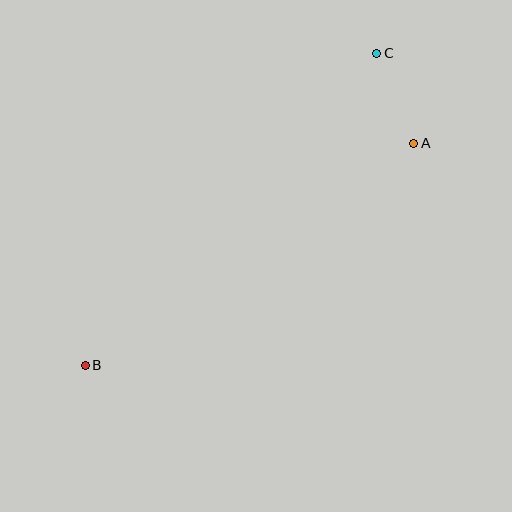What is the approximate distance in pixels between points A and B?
The distance between A and B is approximately 397 pixels.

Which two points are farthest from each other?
Points B and C are farthest from each other.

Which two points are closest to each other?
Points A and C are closest to each other.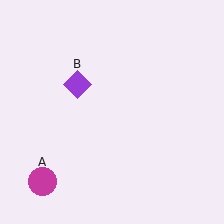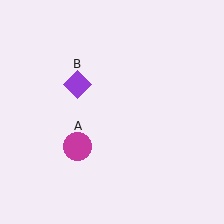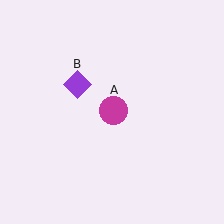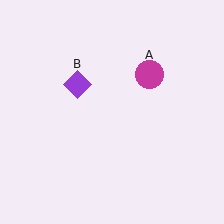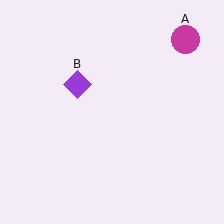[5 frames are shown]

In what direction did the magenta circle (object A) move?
The magenta circle (object A) moved up and to the right.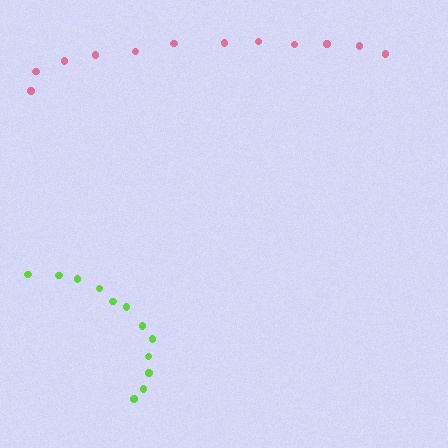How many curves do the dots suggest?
There are 2 distinct paths.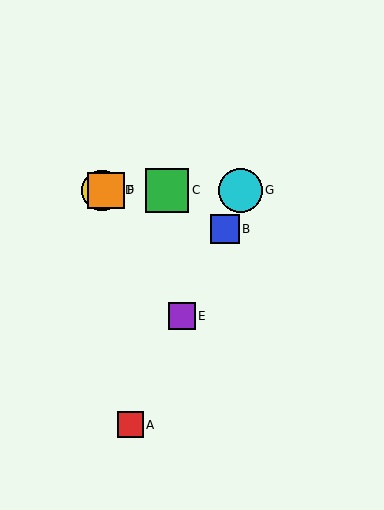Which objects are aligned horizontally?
Objects C, D, F, G are aligned horizontally.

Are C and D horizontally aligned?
Yes, both are at y≈190.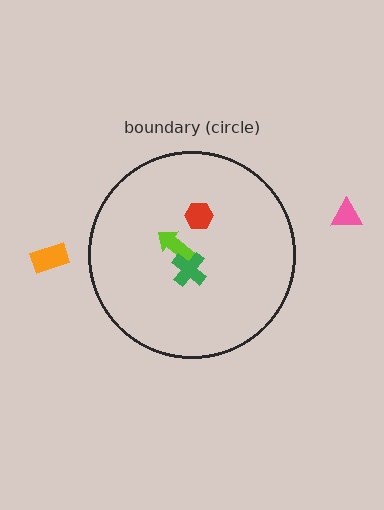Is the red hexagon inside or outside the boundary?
Inside.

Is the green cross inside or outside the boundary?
Inside.